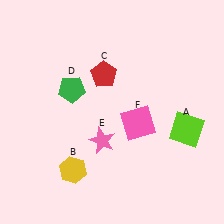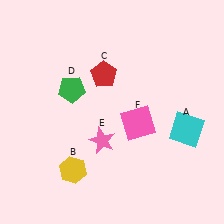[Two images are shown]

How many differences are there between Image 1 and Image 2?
There is 1 difference between the two images.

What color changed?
The square (A) changed from lime in Image 1 to cyan in Image 2.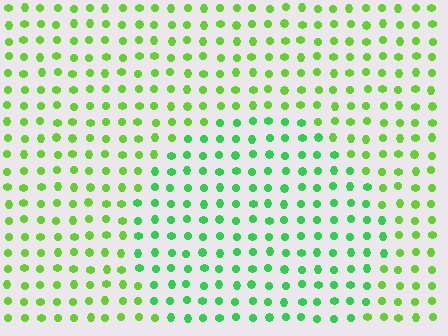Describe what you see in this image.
The image is filled with small lime elements in a uniform arrangement. A circle-shaped region is visible where the elements are tinted to a slightly different hue, forming a subtle color boundary.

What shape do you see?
I see a circle.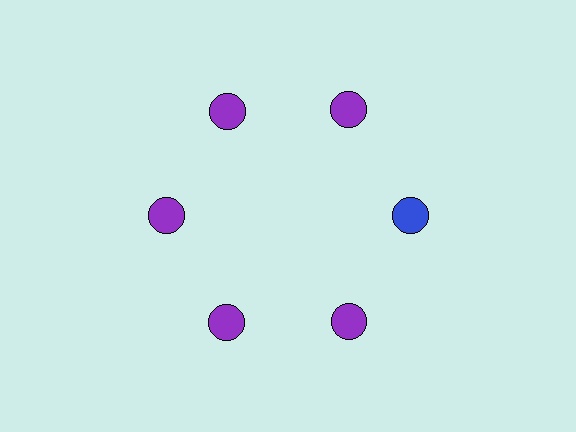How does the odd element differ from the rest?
It has a different color: blue instead of purple.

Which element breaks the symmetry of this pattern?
The blue circle at roughly the 3 o'clock position breaks the symmetry. All other shapes are purple circles.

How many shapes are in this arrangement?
There are 6 shapes arranged in a ring pattern.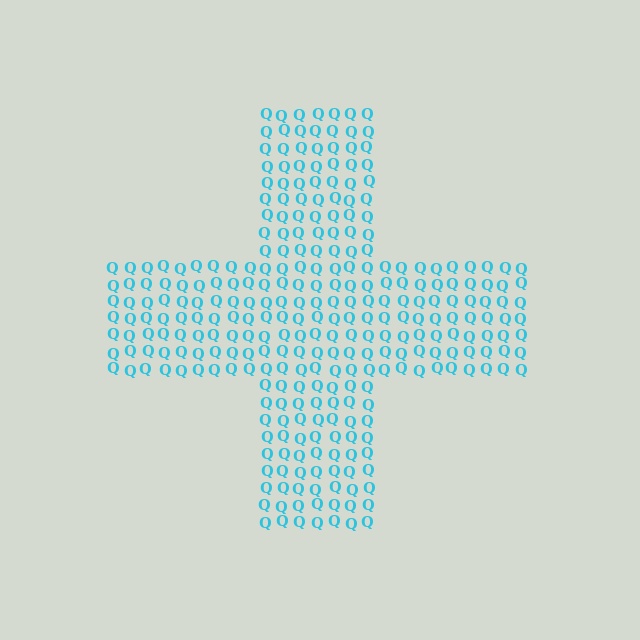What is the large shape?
The large shape is a cross.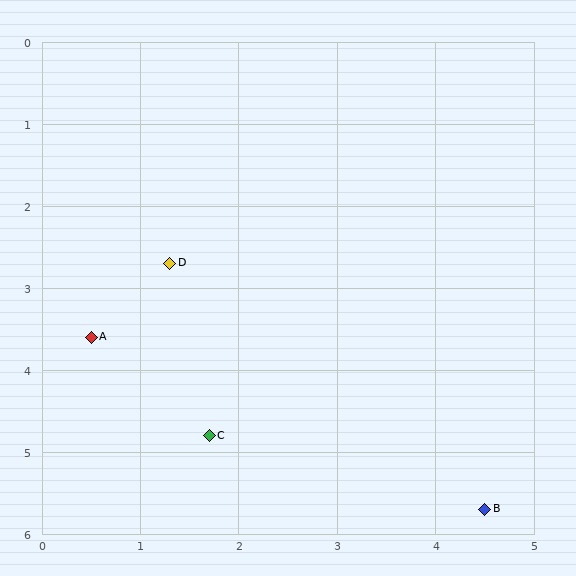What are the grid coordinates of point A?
Point A is at approximately (0.5, 3.6).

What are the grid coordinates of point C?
Point C is at approximately (1.7, 4.8).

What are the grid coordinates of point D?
Point D is at approximately (1.3, 2.7).